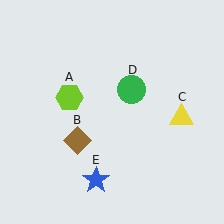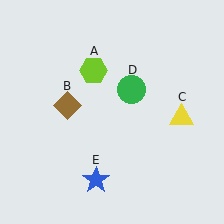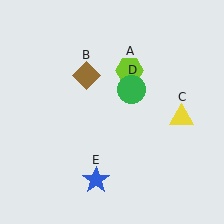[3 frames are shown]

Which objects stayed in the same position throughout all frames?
Yellow triangle (object C) and green circle (object D) and blue star (object E) remained stationary.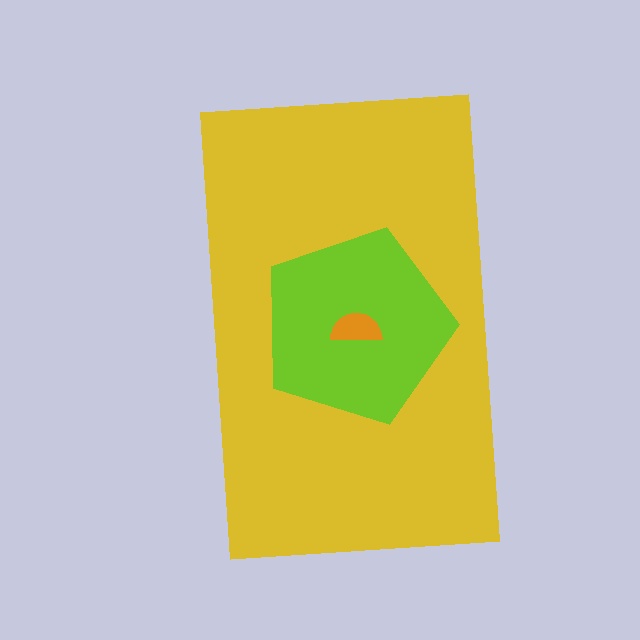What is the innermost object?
The orange semicircle.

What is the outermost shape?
The yellow rectangle.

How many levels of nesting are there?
3.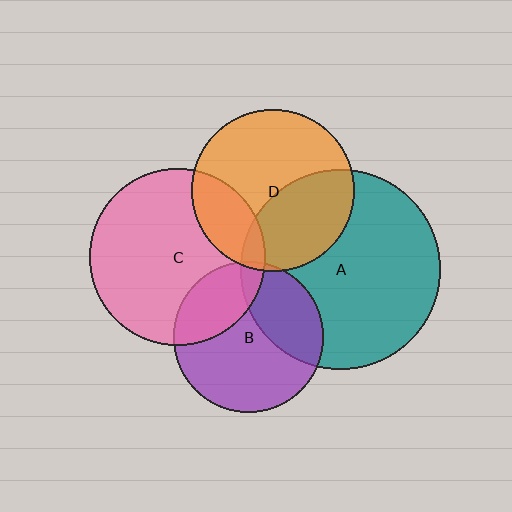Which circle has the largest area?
Circle A (teal).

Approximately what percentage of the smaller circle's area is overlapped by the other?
Approximately 25%.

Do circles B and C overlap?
Yes.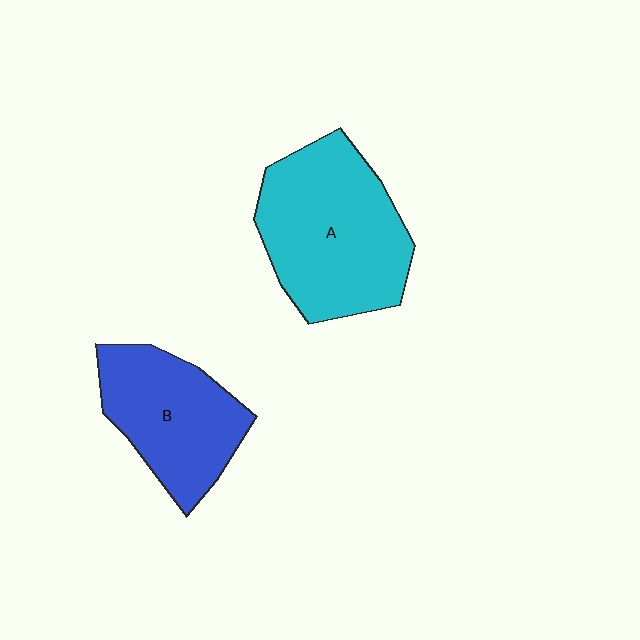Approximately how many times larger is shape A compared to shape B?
Approximately 1.4 times.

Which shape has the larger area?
Shape A (cyan).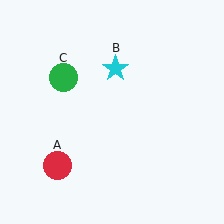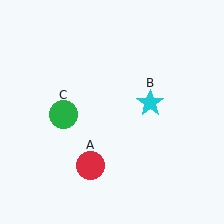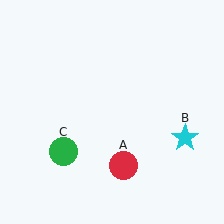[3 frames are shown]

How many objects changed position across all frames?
3 objects changed position: red circle (object A), cyan star (object B), green circle (object C).